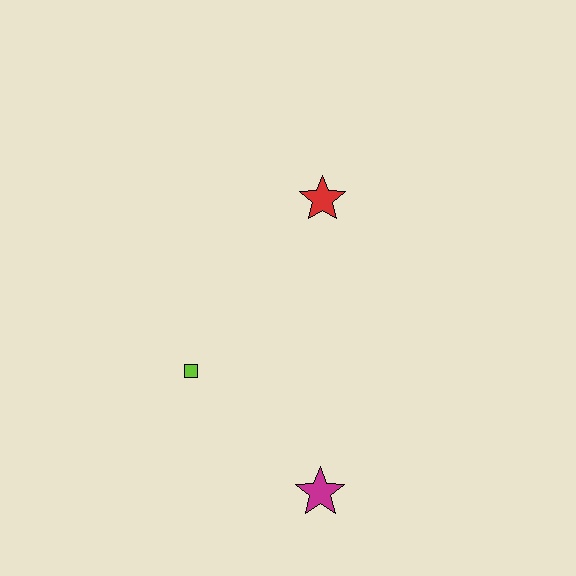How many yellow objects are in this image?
There are no yellow objects.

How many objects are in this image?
There are 3 objects.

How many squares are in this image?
There is 1 square.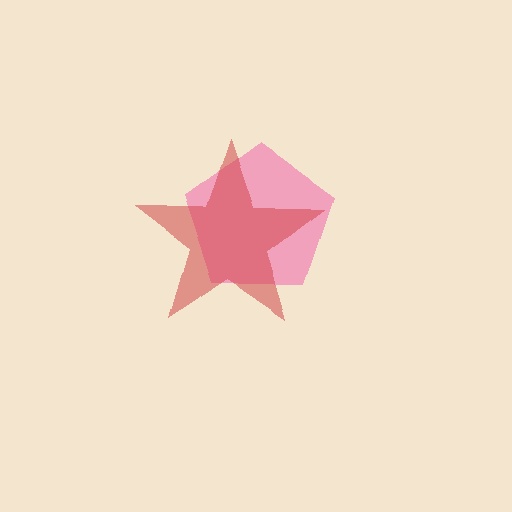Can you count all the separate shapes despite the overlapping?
Yes, there are 2 separate shapes.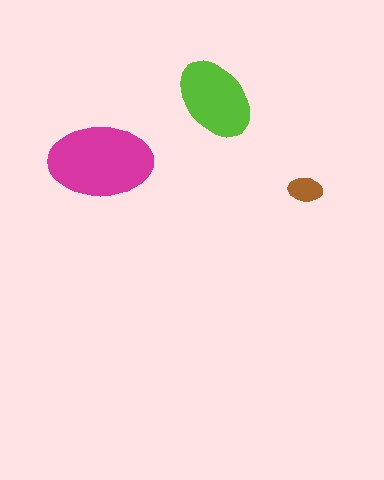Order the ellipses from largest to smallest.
the magenta one, the lime one, the brown one.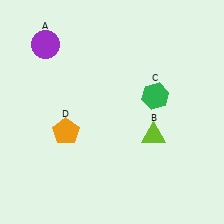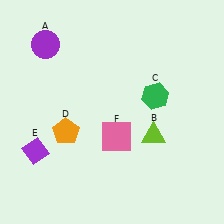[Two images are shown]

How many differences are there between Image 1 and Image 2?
There are 2 differences between the two images.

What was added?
A purple diamond (E), a pink square (F) were added in Image 2.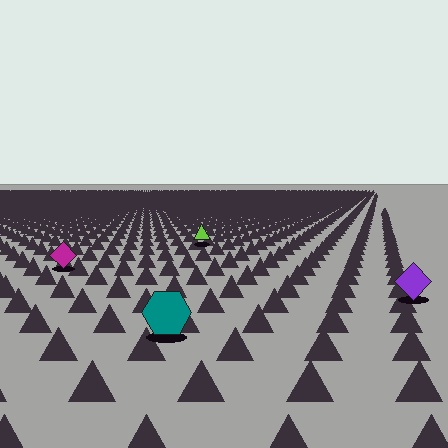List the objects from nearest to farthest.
From nearest to farthest: the teal hexagon, the purple diamond, the magenta diamond, the lime triangle.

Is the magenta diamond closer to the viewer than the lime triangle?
Yes. The magenta diamond is closer — you can tell from the texture gradient: the ground texture is coarser near it.